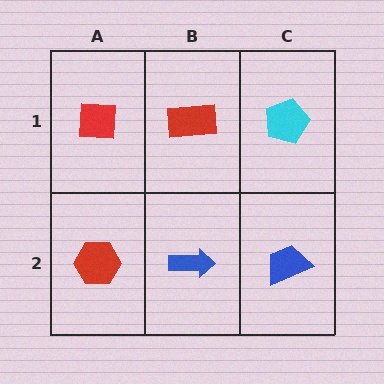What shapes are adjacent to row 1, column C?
A blue trapezoid (row 2, column C), a red rectangle (row 1, column B).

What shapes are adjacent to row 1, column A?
A red hexagon (row 2, column A), a red rectangle (row 1, column B).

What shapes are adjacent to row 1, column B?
A blue arrow (row 2, column B), a red square (row 1, column A), a cyan pentagon (row 1, column C).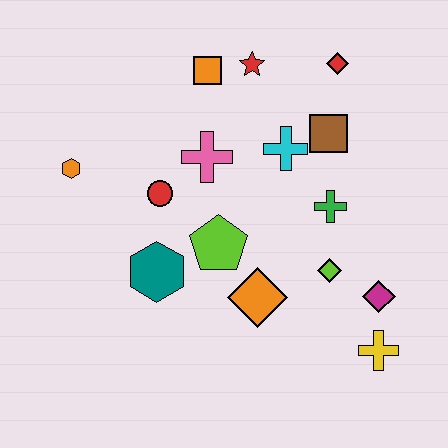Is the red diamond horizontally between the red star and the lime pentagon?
No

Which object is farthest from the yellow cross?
The orange hexagon is farthest from the yellow cross.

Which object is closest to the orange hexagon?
The red circle is closest to the orange hexagon.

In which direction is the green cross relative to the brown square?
The green cross is below the brown square.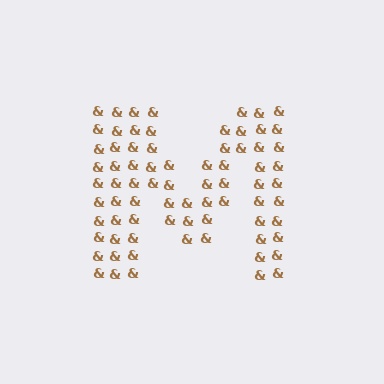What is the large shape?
The large shape is the letter M.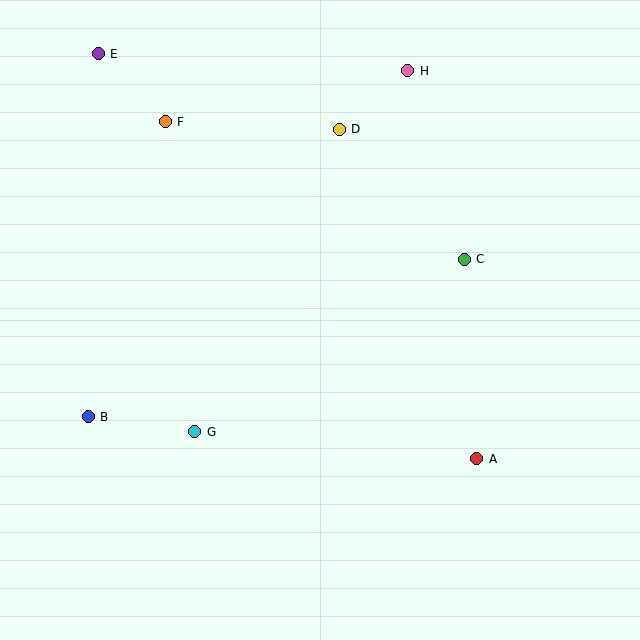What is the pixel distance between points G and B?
The distance between G and B is 108 pixels.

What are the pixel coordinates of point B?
Point B is at (88, 417).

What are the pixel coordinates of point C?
Point C is at (464, 259).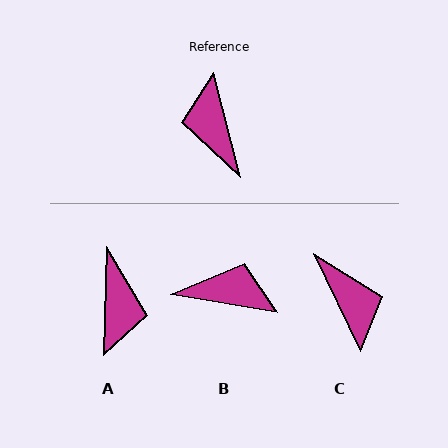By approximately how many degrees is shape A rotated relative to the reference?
Approximately 164 degrees counter-clockwise.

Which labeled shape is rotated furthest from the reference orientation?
C, about 169 degrees away.